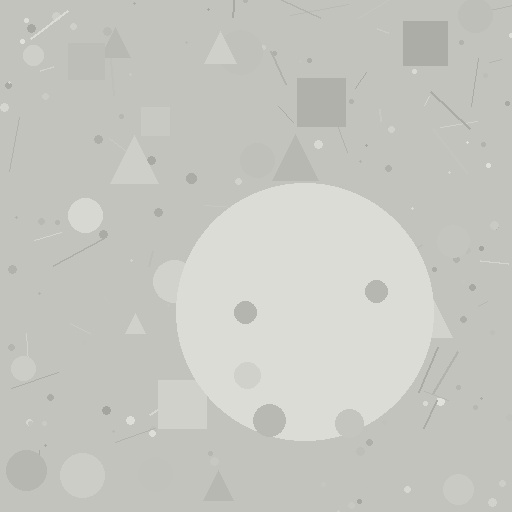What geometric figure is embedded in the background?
A circle is embedded in the background.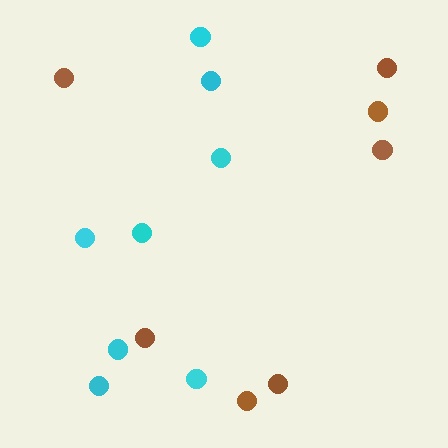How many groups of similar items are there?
There are 2 groups: one group of cyan circles (8) and one group of brown circles (7).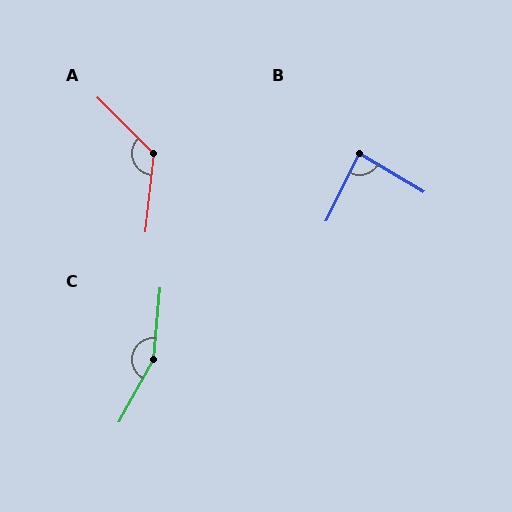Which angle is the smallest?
B, at approximately 85 degrees.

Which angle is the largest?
C, at approximately 156 degrees.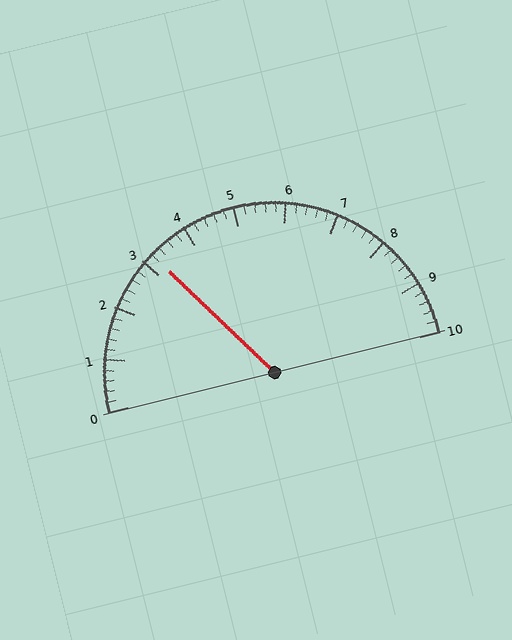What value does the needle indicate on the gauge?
The needle indicates approximately 3.2.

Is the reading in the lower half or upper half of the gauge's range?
The reading is in the lower half of the range (0 to 10).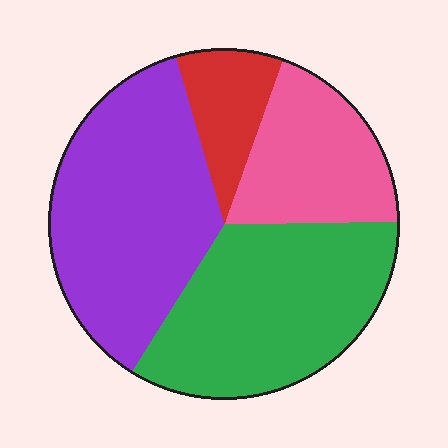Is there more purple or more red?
Purple.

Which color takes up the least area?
Red, at roughly 10%.